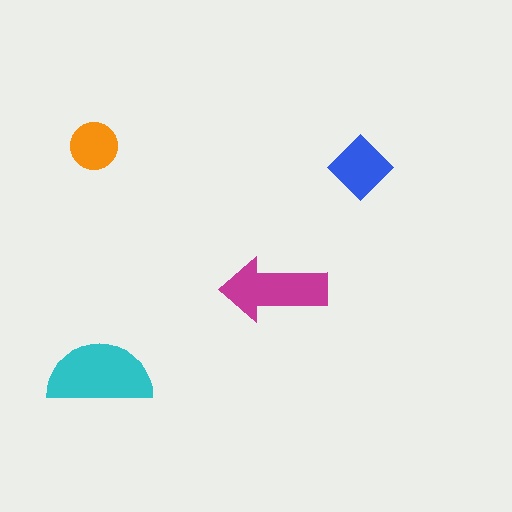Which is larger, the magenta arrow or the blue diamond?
The magenta arrow.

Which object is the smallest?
The orange circle.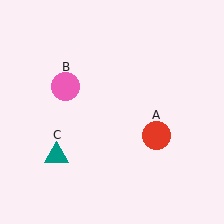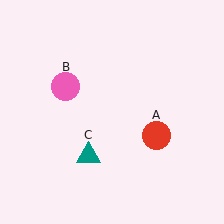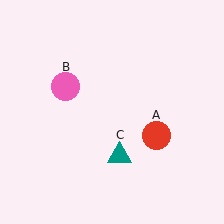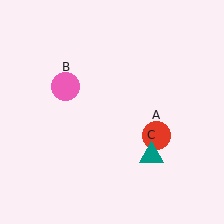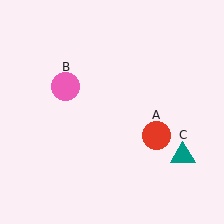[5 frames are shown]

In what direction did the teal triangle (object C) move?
The teal triangle (object C) moved right.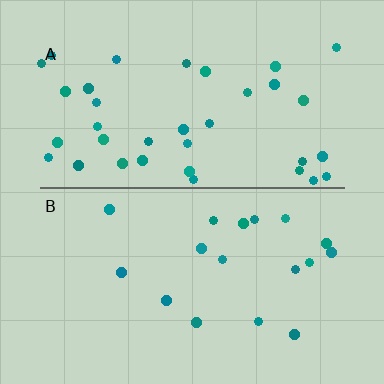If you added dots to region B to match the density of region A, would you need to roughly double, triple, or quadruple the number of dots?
Approximately double.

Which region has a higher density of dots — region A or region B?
A (the top).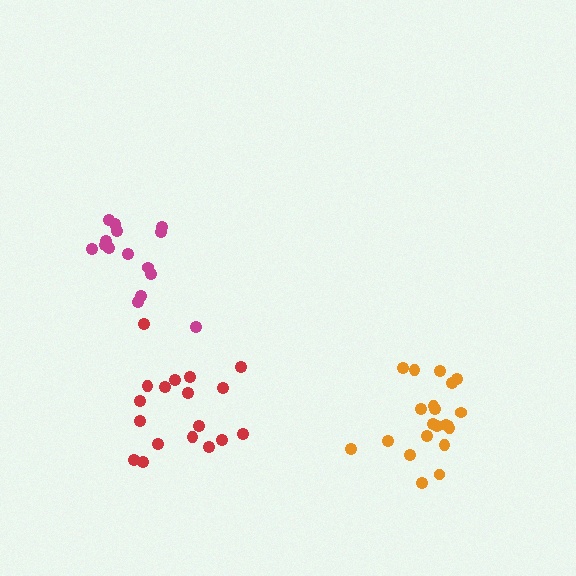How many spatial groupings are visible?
There are 3 spatial groupings.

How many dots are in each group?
Group 1: 18 dots, Group 2: 21 dots, Group 3: 15 dots (54 total).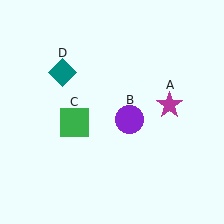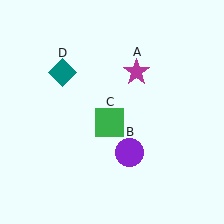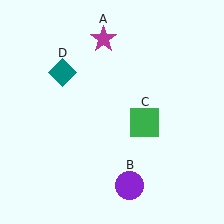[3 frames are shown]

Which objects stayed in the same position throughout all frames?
Teal diamond (object D) remained stationary.